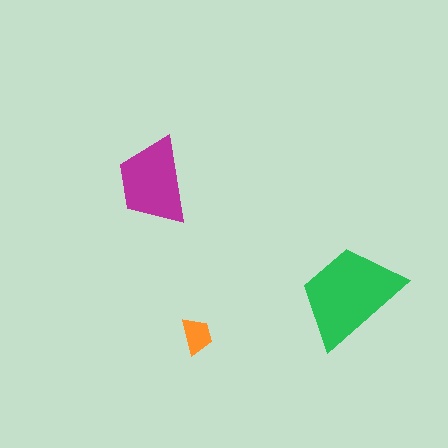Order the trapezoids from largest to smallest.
the green one, the magenta one, the orange one.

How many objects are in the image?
There are 3 objects in the image.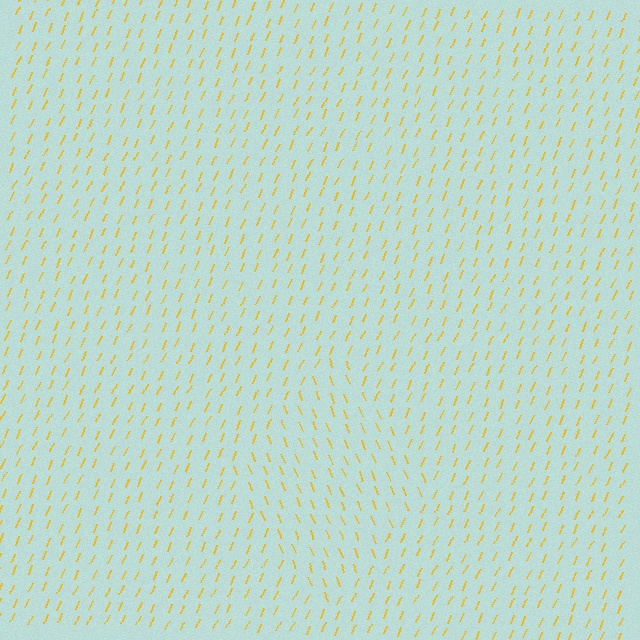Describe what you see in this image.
The image is filled with small yellow line segments. A diamond region in the image has lines oriented differently from the surrounding lines, creating a visible texture boundary.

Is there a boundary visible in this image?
Yes, there is a texture boundary formed by a change in line orientation.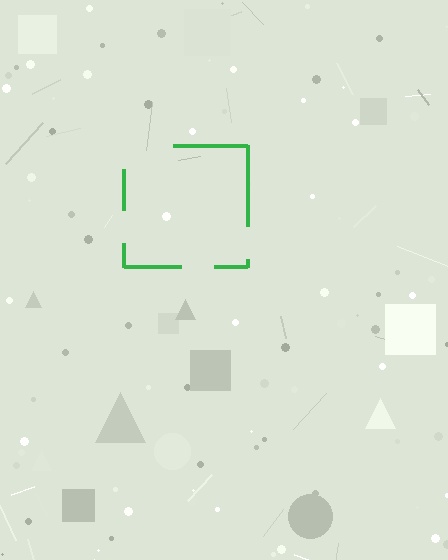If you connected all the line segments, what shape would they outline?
They would outline a square.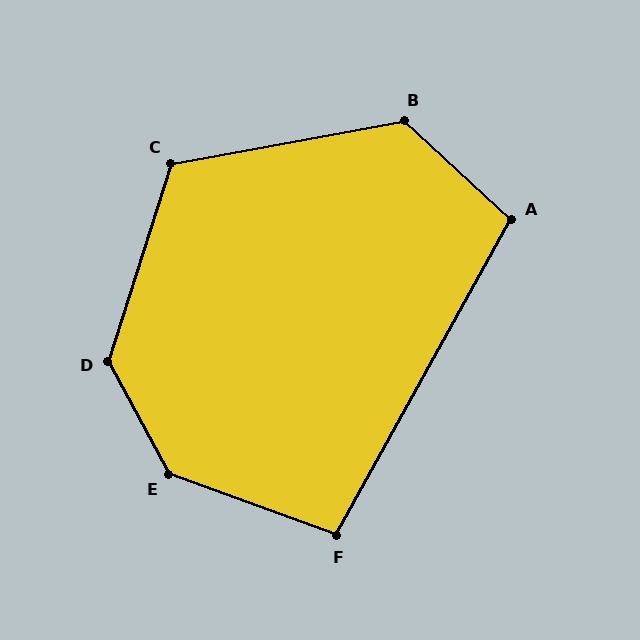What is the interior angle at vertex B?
Approximately 127 degrees (obtuse).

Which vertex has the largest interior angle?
E, at approximately 138 degrees.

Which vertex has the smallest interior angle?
F, at approximately 99 degrees.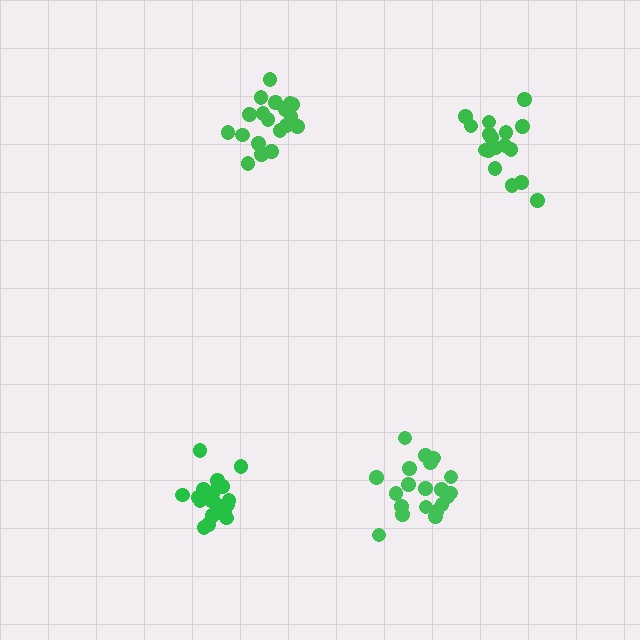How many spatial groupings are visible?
There are 4 spatial groupings.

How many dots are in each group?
Group 1: 20 dots, Group 2: 20 dots, Group 3: 19 dots, Group 4: 17 dots (76 total).